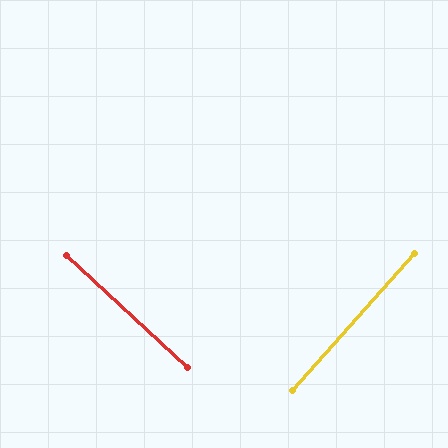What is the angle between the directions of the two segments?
Approximately 89 degrees.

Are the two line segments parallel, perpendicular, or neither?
Perpendicular — they meet at approximately 89°.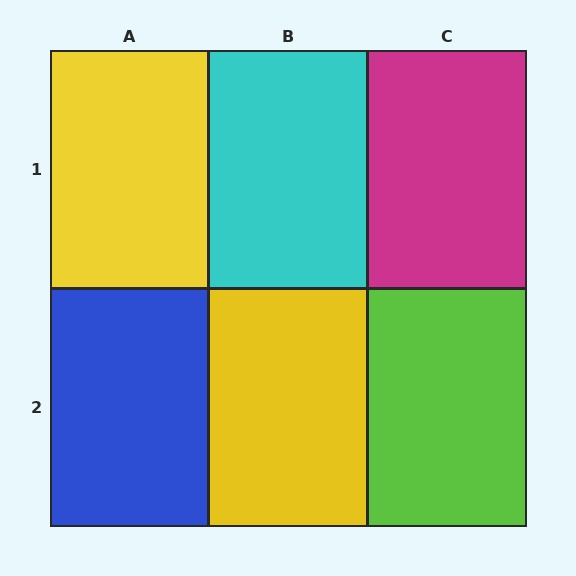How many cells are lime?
1 cell is lime.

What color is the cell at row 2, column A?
Blue.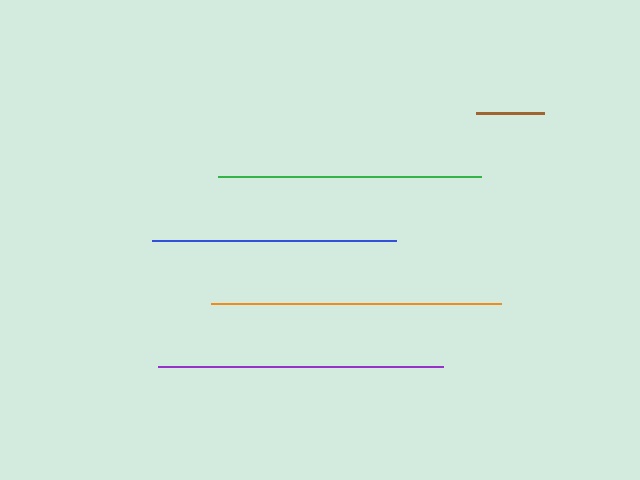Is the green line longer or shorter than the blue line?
The green line is longer than the blue line.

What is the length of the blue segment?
The blue segment is approximately 244 pixels long.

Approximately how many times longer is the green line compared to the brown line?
The green line is approximately 3.9 times the length of the brown line.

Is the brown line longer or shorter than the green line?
The green line is longer than the brown line.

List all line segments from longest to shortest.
From longest to shortest: orange, purple, green, blue, brown.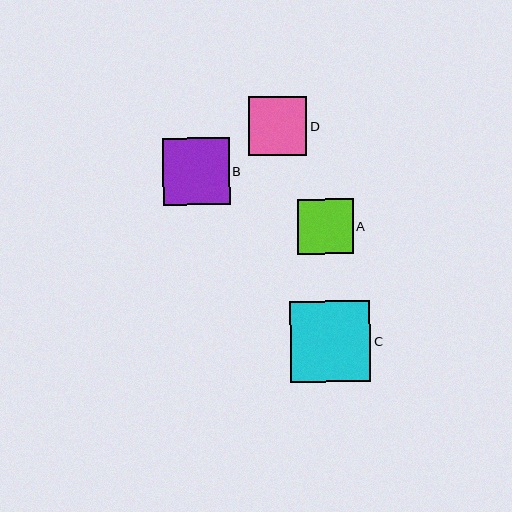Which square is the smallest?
Square A is the smallest with a size of approximately 55 pixels.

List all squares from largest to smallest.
From largest to smallest: C, B, D, A.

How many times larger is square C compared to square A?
Square C is approximately 1.5 times the size of square A.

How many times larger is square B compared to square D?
Square B is approximately 1.1 times the size of square D.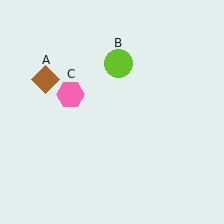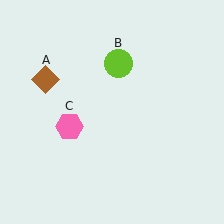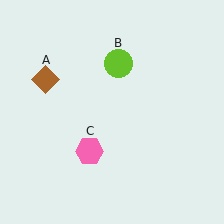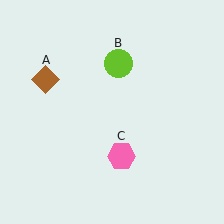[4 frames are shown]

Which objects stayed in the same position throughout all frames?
Brown diamond (object A) and lime circle (object B) remained stationary.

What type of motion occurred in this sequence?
The pink hexagon (object C) rotated counterclockwise around the center of the scene.